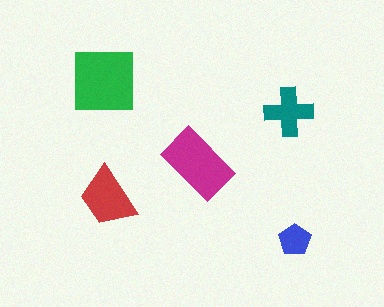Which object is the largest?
The green square.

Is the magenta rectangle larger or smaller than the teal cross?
Larger.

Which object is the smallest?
The blue pentagon.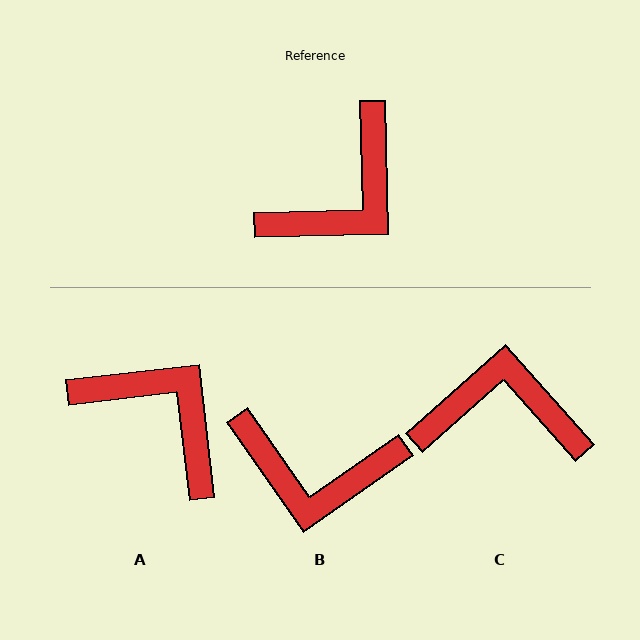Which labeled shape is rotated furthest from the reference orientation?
C, about 130 degrees away.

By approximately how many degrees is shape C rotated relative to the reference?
Approximately 130 degrees counter-clockwise.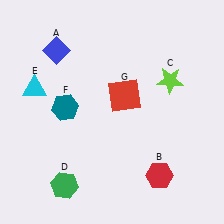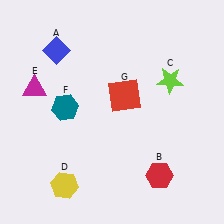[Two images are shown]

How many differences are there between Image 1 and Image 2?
There are 2 differences between the two images.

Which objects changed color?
D changed from green to yellow. E changed from cyan to magenta.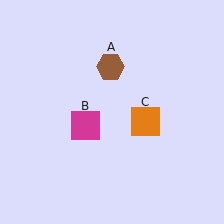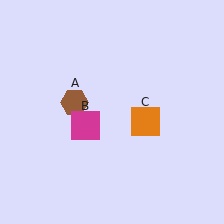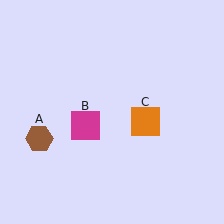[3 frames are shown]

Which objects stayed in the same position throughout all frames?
Magenta square (object B) and orange square (object C) remained stationary.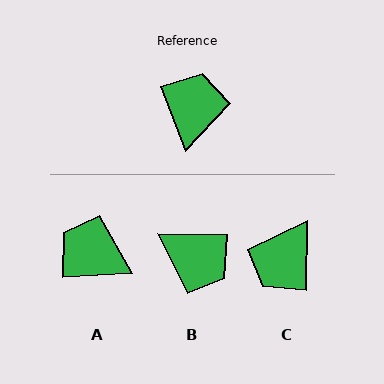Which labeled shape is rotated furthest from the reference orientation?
C, about 158 degrees away.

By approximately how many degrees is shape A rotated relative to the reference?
Approximately 72 degrees counter-clockwise.